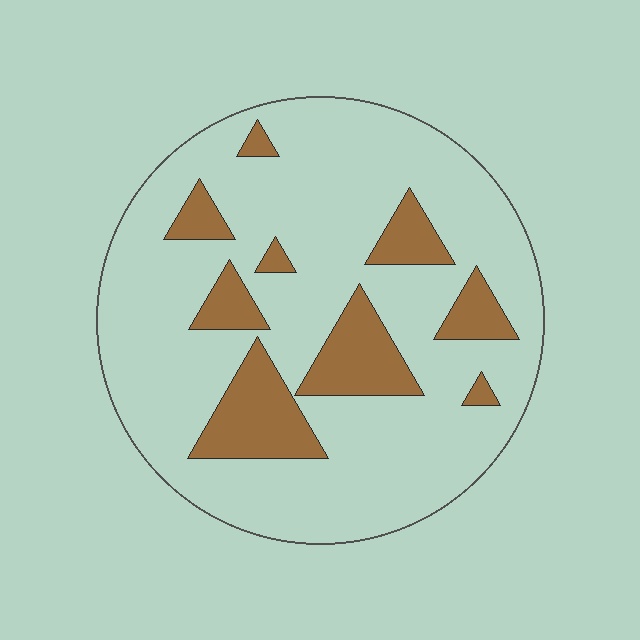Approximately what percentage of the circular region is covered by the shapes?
Approximately 20%.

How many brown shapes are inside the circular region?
9.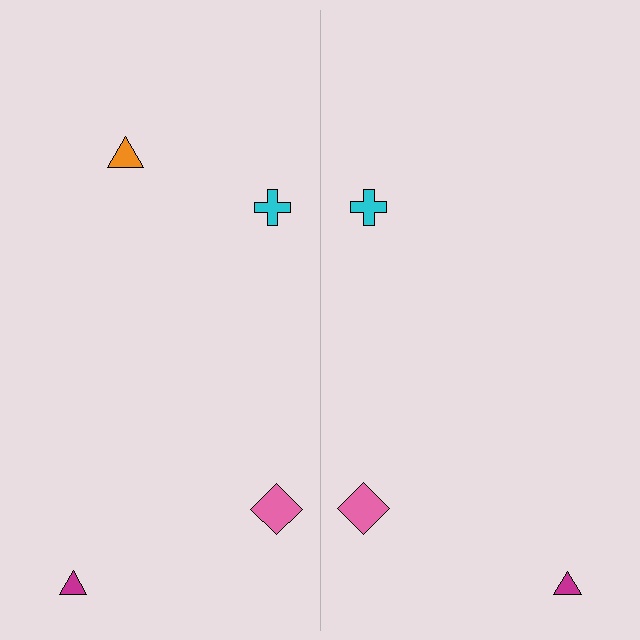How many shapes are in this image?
There are 7 shapes in this image.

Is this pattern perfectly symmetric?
No, the pattern is not perfectly symmetric. A orange triangle is missing from the right side.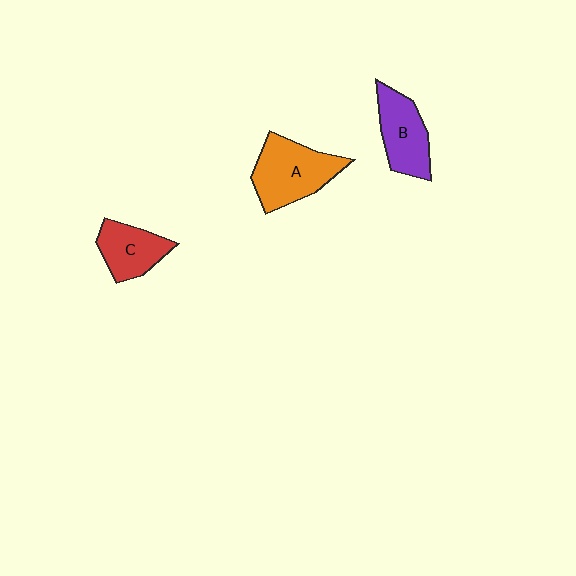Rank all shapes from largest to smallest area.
From largest to smallest: A (orange), B (purple), C (red).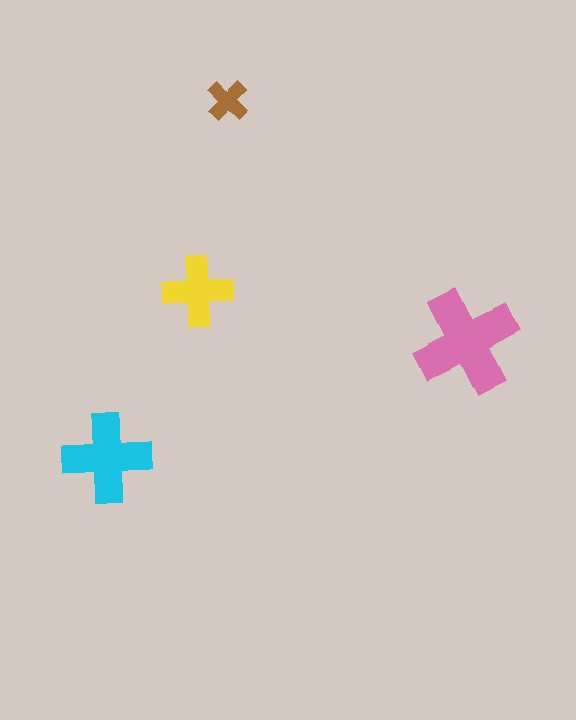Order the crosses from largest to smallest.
the pink one, the cyan one, the yellow one, the brown one.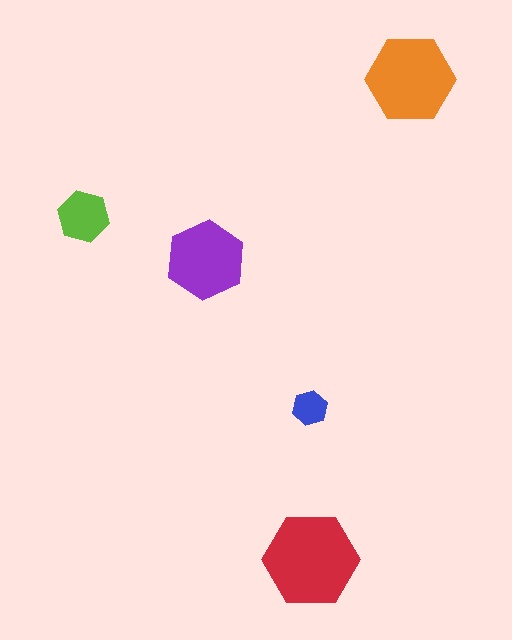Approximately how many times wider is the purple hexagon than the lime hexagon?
About 1.5 times wider.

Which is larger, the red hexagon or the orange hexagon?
The red one.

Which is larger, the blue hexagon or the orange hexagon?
The orange one.